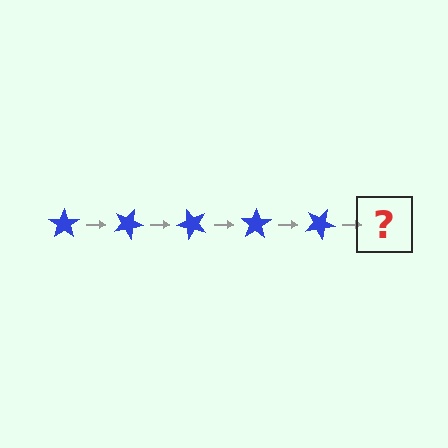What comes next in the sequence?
The next element should be a blue star rotated 125 degrees.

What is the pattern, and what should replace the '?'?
The pattern is that the star rotates 25 degrees each step. The '?' should be a blue star rotated 125 degrees.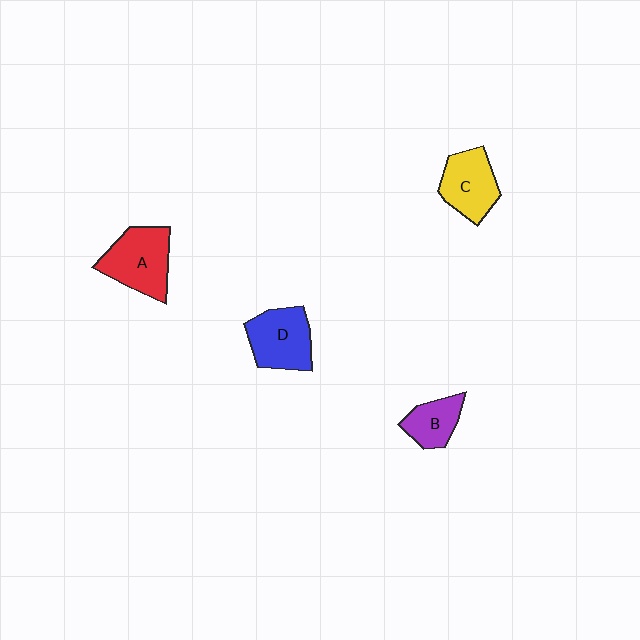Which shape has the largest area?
Shape A (red).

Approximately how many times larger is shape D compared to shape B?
Approximately 1.5 times.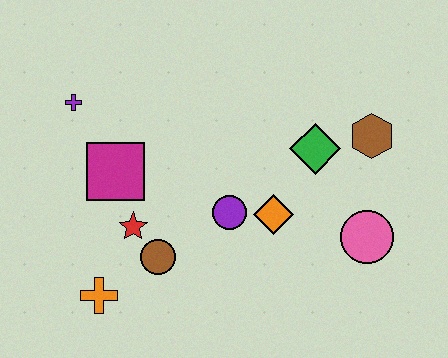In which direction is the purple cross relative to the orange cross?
The purple cross is above the orange cross.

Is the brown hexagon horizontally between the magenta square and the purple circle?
No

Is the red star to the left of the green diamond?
Yes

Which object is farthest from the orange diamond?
The purple cross is farthest from the orange diamond.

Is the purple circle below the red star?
No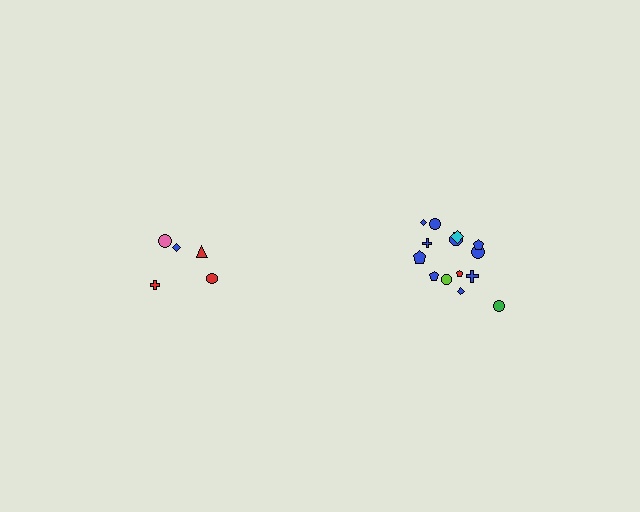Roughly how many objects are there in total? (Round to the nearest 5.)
Roughly 20 objects in total.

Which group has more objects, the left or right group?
The right group.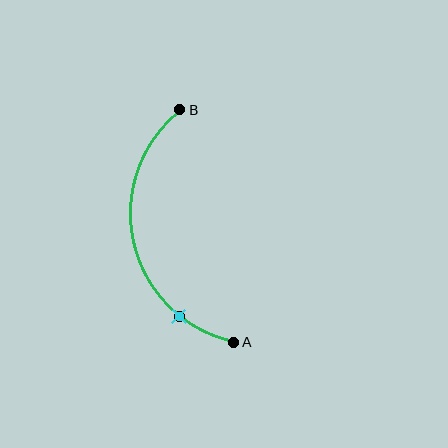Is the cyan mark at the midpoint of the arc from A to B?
No. The cyan mark lies on the arc but is closer to endpoint A. The arc midpoint would be at the point on the curve equidistant along the arc from both A and B.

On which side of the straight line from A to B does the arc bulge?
The arc bulges to the left of the straight line connecting A and B.